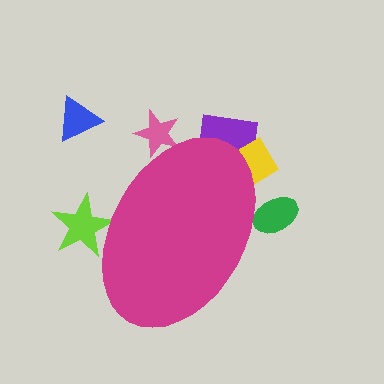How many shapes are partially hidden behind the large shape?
5 shapes are partially hidden.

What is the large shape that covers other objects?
A magenta ellipse.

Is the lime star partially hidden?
Yes, the lime star is partially hidden behind the magenta ellipse.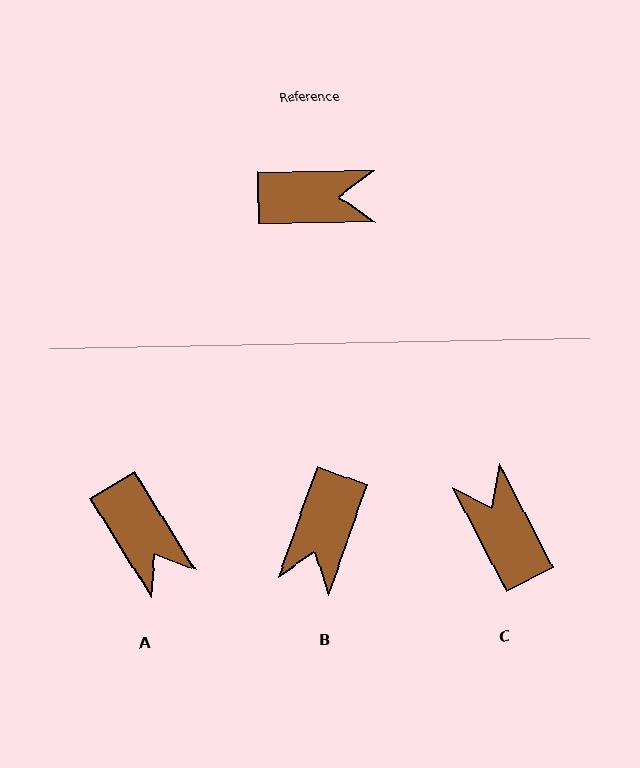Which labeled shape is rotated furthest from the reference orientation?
C, about 117 degrees away.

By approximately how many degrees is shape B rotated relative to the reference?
Approximately 110 degrees clockwise.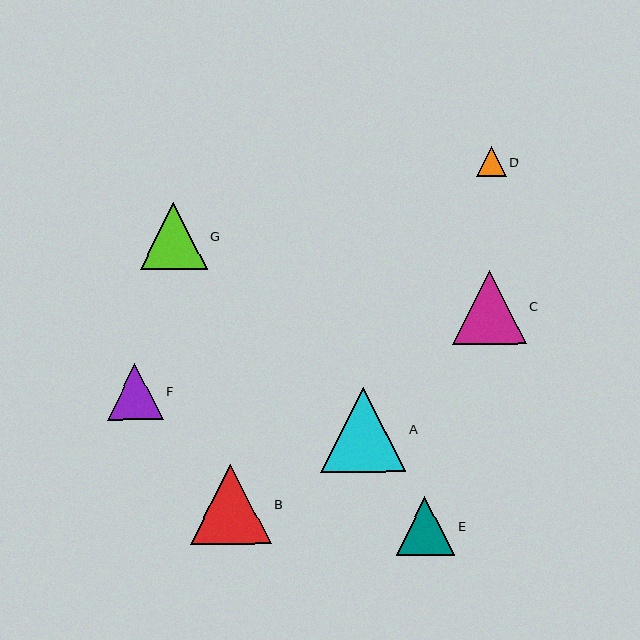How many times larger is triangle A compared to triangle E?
Triangle A is approximately 1.4 times the size of triangle E.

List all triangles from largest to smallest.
From largest to smallest: A, B, C, G, E, F, D.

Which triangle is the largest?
Triangle A is the largest with a size of approximately 85 pixels.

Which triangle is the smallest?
Triangle D is the smallest with a size of approximately 30 pixels.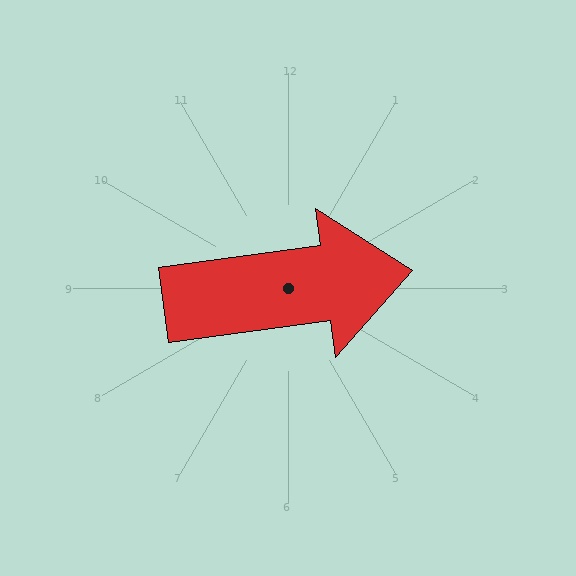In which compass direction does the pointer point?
East.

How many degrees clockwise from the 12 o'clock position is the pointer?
Approximately 82 degrees.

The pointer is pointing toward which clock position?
Roughly 3 o'clock.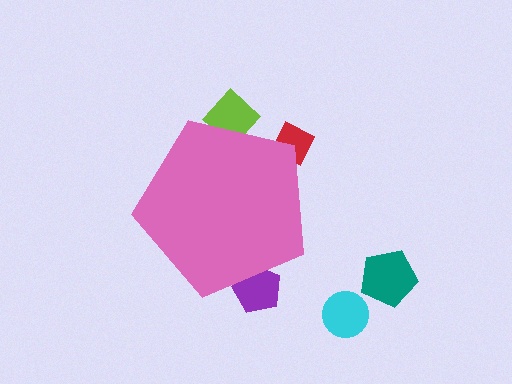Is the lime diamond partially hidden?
Yes, the lime diamond is partially hidden behind the pink pentagon.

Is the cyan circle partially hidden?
No, the cyan circle is fully visible.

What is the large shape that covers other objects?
A pink pentagon.